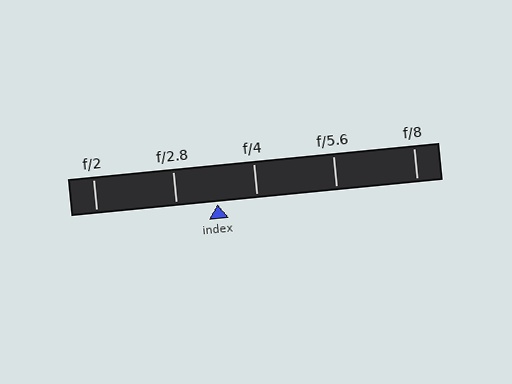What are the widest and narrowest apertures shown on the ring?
The widest aperture shown is f/2 and the narrowest is f/8.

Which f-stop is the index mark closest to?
The index mark is closest to f/4.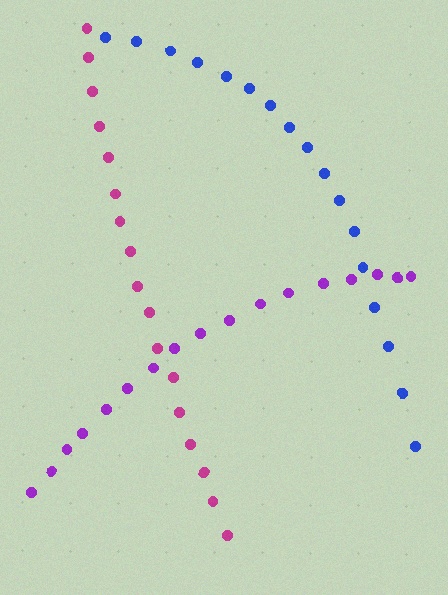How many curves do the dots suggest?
There are 3 distinct paths.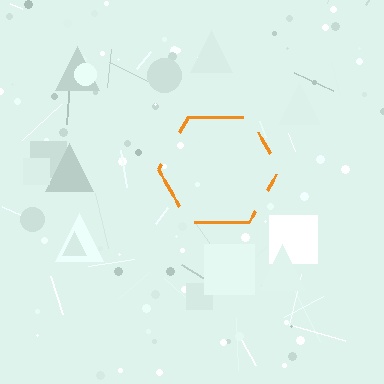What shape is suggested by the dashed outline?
The dashed outline suggests a hexagon.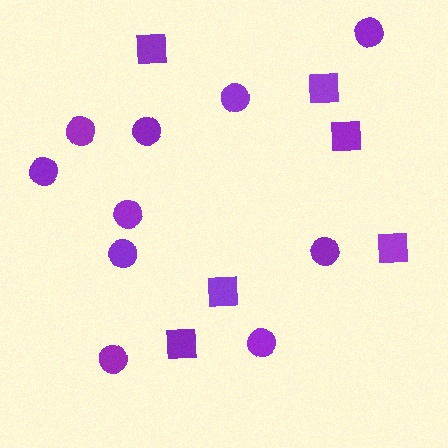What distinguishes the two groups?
There are 2 groups: one group of circles (10) and one group of squares (6).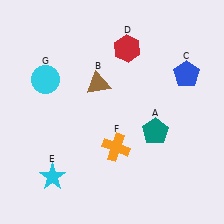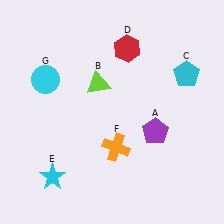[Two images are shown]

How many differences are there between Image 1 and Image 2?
There are 3 differences between the two images.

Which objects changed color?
A changed from teal to purple. B changed from brown to lime. C changed from blue to cyan.